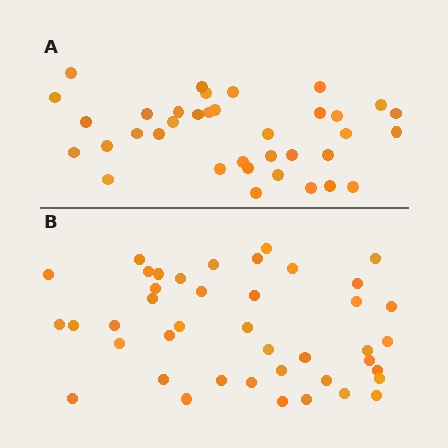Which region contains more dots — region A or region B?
Region B (the bottom region) has more dots.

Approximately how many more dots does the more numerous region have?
Region B has about 6 more dots than region A.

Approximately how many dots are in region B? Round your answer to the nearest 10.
About 40 dots. (The exact count is 42, which rounds to 40.)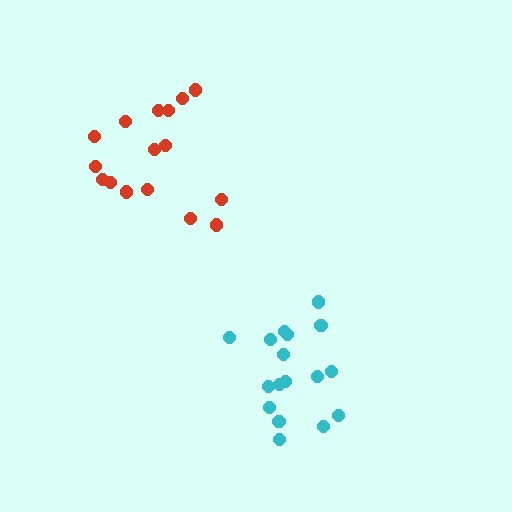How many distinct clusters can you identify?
There are 2 distinct clusters.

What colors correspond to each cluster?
The clusters are colored: cyan, red.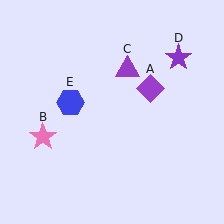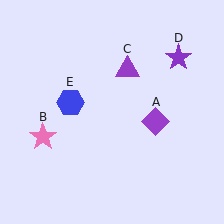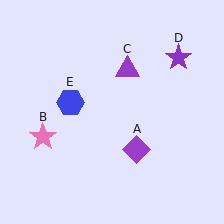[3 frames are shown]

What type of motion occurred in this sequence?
The purple diamond (object A) rotated clockwise around the center of the scene.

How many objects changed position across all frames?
1 object changed position: purple diamond (object A).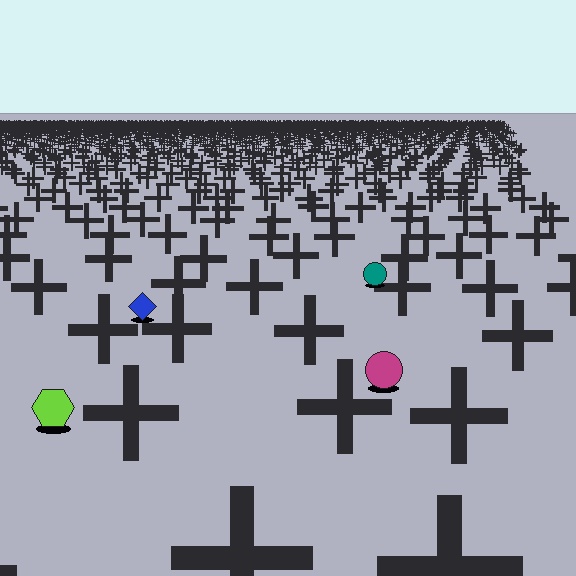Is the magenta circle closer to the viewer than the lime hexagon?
No. The lime hexagon is closer — you can tell from the texture gradient: the ground texture is coarser near it.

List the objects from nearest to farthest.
From nearest to farthest: the lime hexagon, the magenta circle, the blue diamond, the teal circle.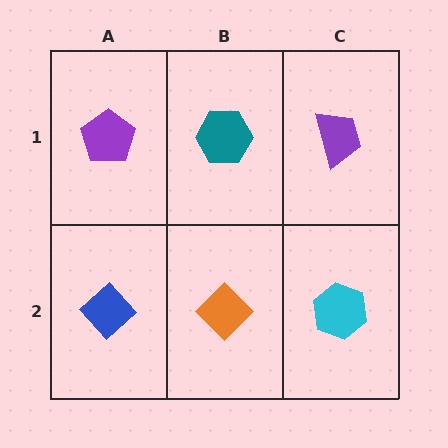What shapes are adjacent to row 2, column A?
A purple pentagon (row 1, column A), an orange diamond (row 2, column B).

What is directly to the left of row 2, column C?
An orange diamond.